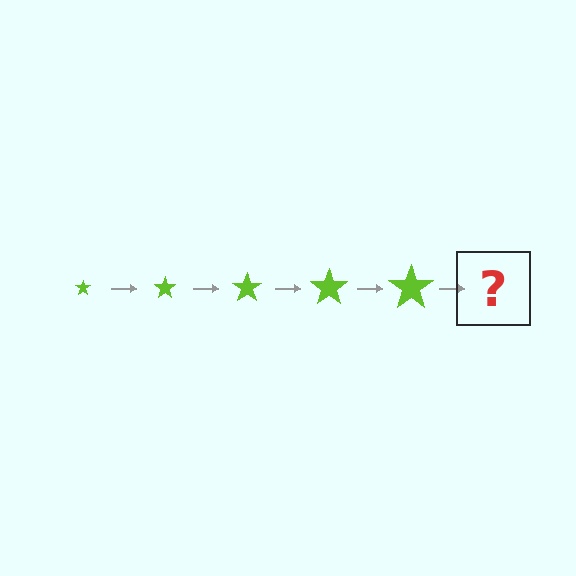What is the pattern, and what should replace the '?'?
The pattern is that the star gets progressively larger each step. The '?' should be a lime star, larger than the previous one.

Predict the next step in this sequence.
The next step is a lime star, larger than the previous one.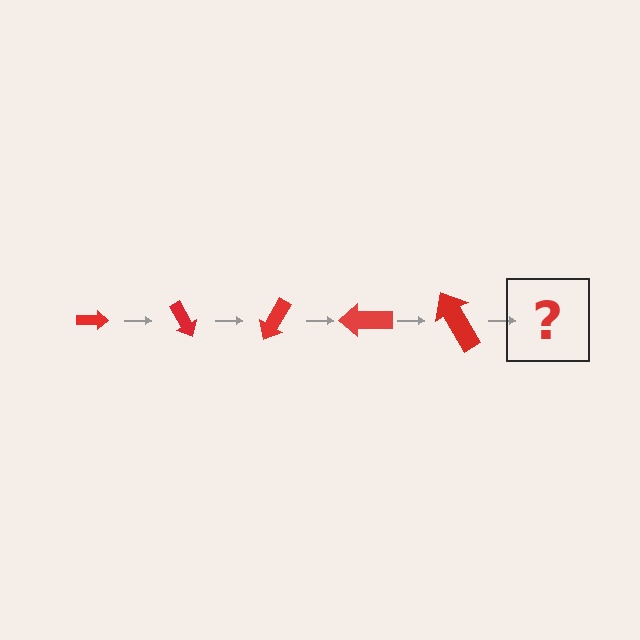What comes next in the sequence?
The next element should be an arrow, larger than the previous one and rotated 300 degrees from the start.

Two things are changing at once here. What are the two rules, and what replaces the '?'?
The two rules are that the arrow grows larger each step and it rotates 60 degrees each step. The '?' should be an arrow, larger than the previous one and rotated 300 degrees from the start.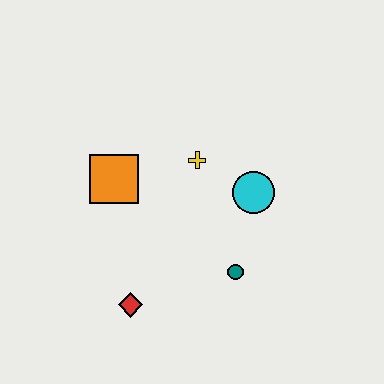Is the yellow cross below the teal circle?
No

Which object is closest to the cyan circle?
The yellow cross is closest to the cyan circle.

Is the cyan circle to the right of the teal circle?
Yes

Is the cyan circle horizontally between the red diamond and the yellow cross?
No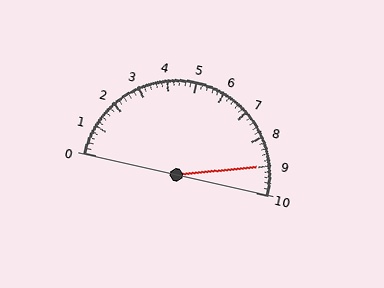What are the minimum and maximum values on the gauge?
The gauge ranges from 0 to 10.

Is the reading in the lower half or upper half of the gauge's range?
The reading is in the upper half of the range (0 to 10).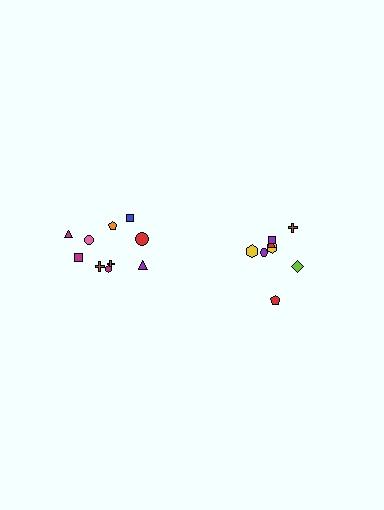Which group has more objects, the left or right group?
The left group.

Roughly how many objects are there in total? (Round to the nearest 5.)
Roughly 20 objects in total.